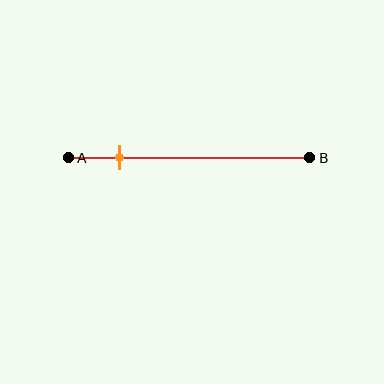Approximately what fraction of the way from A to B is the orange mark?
The orange mark is approximately 20% of the way from A to B.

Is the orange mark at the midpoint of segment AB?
No, the mark is at about 20% from A, not at the 50% midpoint.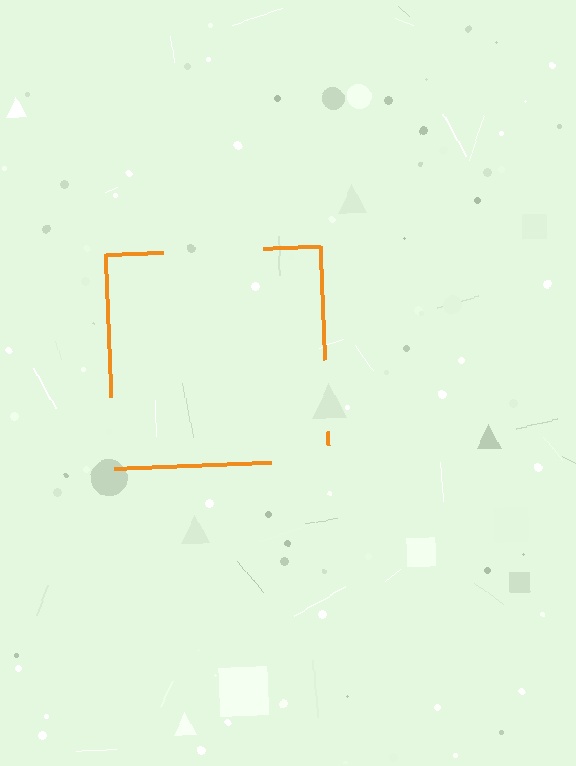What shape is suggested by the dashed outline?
The dashed outline suggests a square.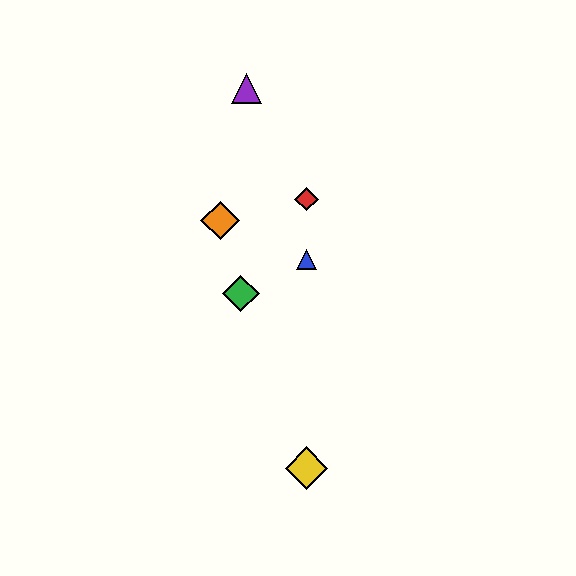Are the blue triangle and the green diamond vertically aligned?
No, the blue triangle is at x≈307 and the green diamond is at x≈241.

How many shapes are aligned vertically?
3 shapes (the red diamond, the blue triangle, the yellow diamond) are aligned vertically.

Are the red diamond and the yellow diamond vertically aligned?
Yes, both are at x≈307.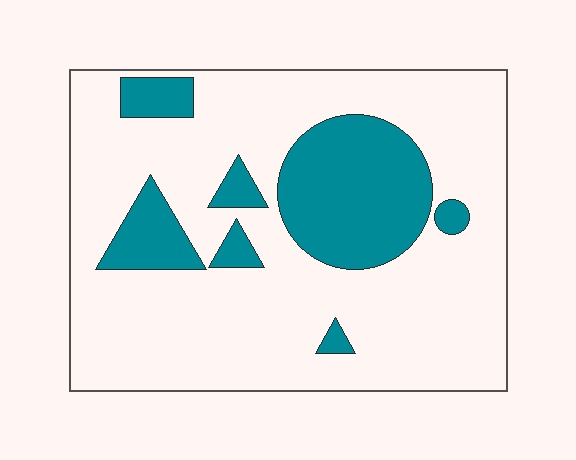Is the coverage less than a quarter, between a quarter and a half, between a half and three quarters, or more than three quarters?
Less than a quarter.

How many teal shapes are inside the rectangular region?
7.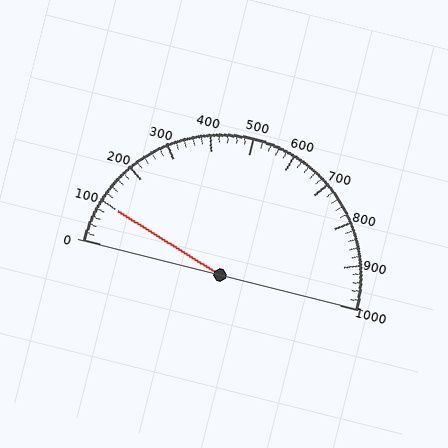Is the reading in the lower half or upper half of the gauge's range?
The reading is in the lower half of the range (0 to 1000).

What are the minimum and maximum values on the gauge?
The gauge ranges from 0 to 1000.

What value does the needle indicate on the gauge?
The needle indicates approximately 100.